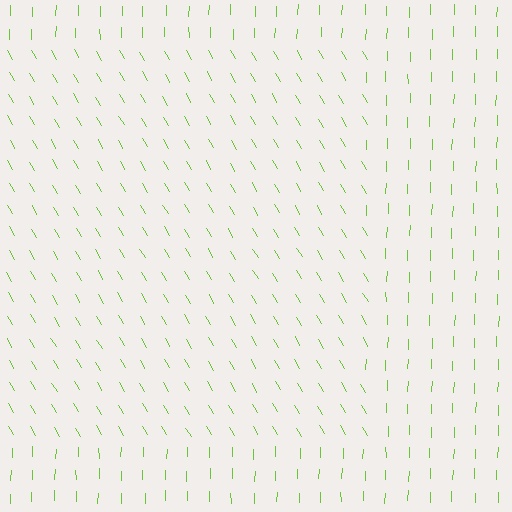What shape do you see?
I see a rectangle.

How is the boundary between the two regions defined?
The boundary is defined purely by a change in line orientation (approximately 32 degrees difference). All lines are the same color and thickness.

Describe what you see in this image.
The image is filled with small lime line segments. A rectangle region in the image has lines oriented differently from the surrounding lines, creating a visible texture boundary.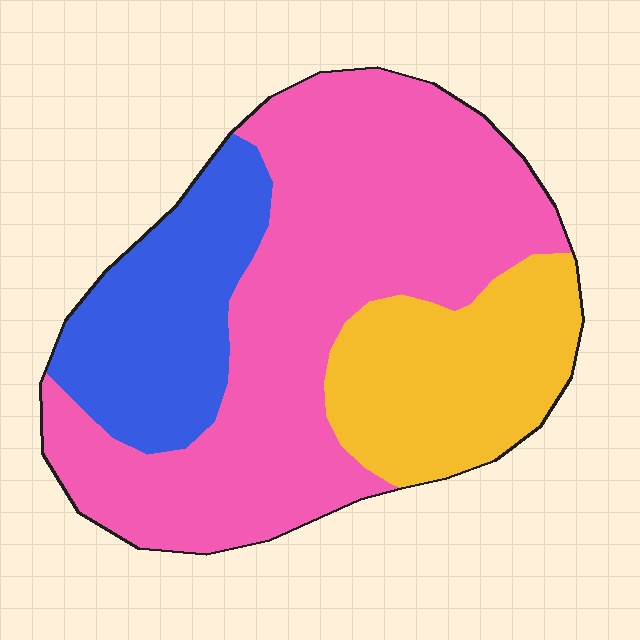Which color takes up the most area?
Pink, at roughly 55%.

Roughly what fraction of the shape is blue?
Blue covers about 20% of the shape.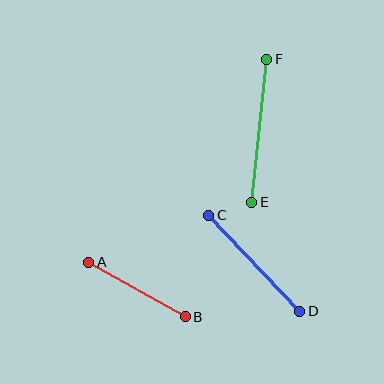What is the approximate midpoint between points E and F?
The midpoint is at approximately (259, 131) pixels.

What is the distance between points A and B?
The distance is approximately 111 pixels.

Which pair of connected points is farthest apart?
Points E and F are farthest apart.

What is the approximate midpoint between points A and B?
The midpoint is at approximately (137, 289) pixels.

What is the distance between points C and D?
The distance is approximately 132 pixels.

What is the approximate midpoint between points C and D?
The midpoint is at approximately (254, 263) pixels.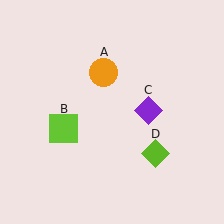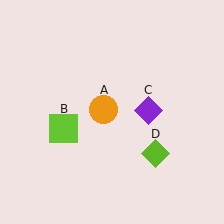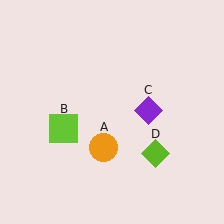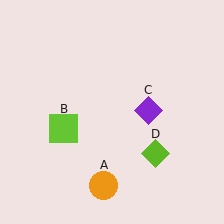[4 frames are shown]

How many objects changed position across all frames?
1 object changed position: orange circle (object A).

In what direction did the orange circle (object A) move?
The orange circle (object A) moved down.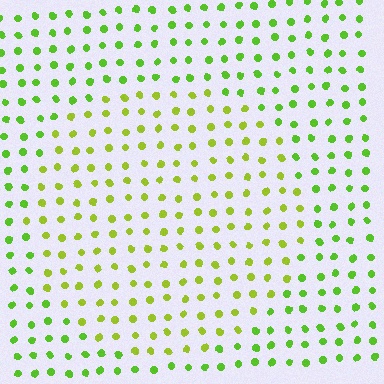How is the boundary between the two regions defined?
The boundary is defined purely by a slight shift in hue (about 25 degrees). Spacing, size, and orientation are identical on both sides.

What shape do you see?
I see a circle.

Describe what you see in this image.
The image is filled with small lime elements in a uniform arrangement. A circle-shaped region is visible where the elements are tinted to a slightly different hue, forming a subtle color boundary.